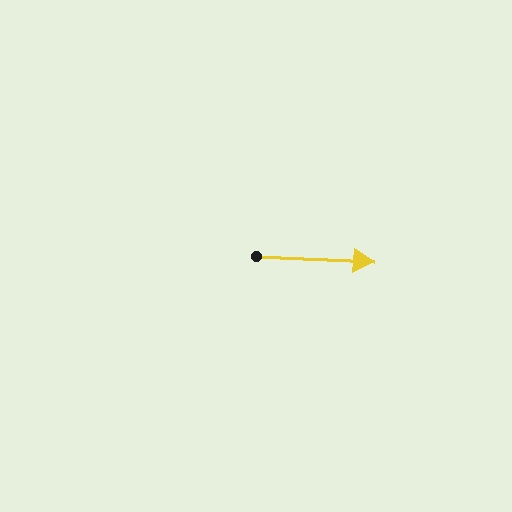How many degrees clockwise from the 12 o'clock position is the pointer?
Approximately 93 degrees.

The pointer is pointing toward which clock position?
Roughly 3 o'clock.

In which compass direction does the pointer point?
East.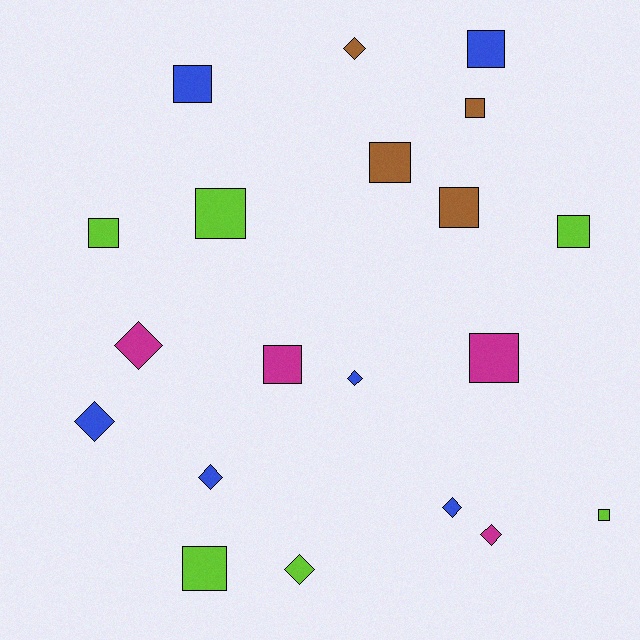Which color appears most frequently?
Lime, with 6 objects.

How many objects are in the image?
There are 20 objects.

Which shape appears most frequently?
Square, with 12 objects.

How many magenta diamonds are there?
There are 2 magenta diamonds.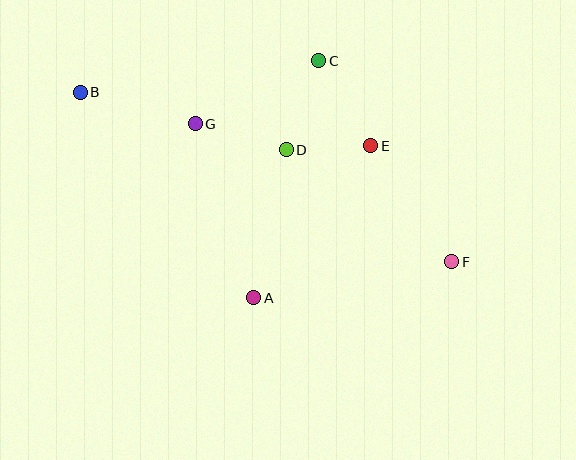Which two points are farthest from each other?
Points B and F are farthest from each other.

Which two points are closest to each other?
Points D and E are closest to each other.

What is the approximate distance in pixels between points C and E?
The distance between C and E is approximately 100 pixels.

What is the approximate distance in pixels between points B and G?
The distance between B and G is approximately 119 pixels.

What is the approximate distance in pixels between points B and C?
The distance between B and C is approximately 240 pixels.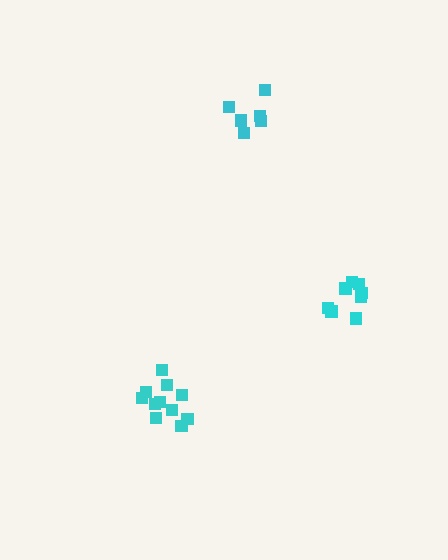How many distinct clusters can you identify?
There are 3 distinct clusters.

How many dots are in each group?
Group 1: 11 dots, Group 2: 6 dots, Group 3: 8 dots (25 total).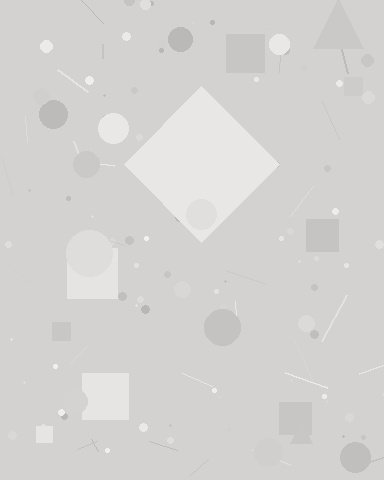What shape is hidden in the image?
A diamond is hidden in the image.